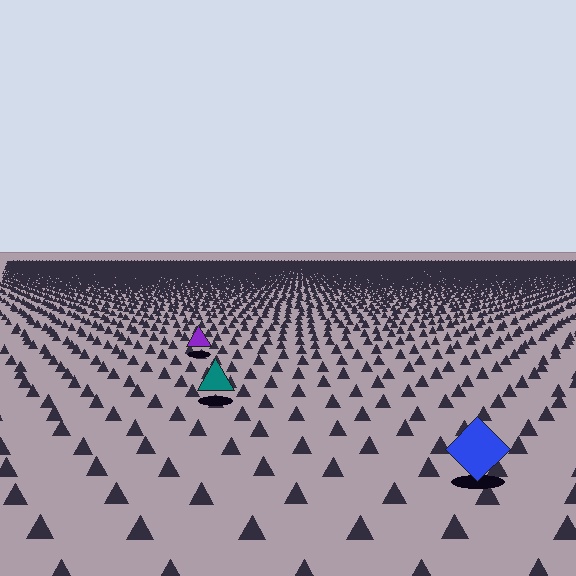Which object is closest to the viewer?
The blue diamond is closest. The texture marks near it are larger and more spread out.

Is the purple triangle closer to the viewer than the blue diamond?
No. The blue diamond is closer — you can tell from the texture gradient: the ground texture is coarser near it.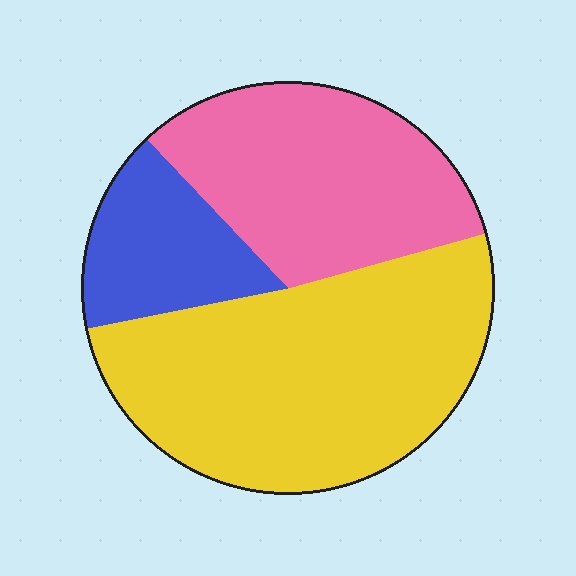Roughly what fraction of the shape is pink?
Pink covers around 35% of the shape.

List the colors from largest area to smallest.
From largest to smallest: yellow, pink, blue.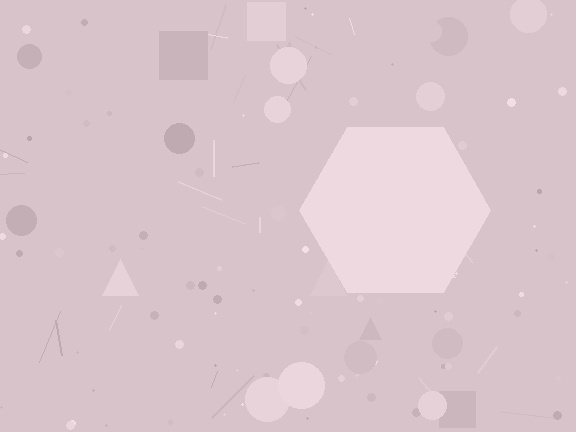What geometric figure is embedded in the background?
A hexagon is embedded in the background.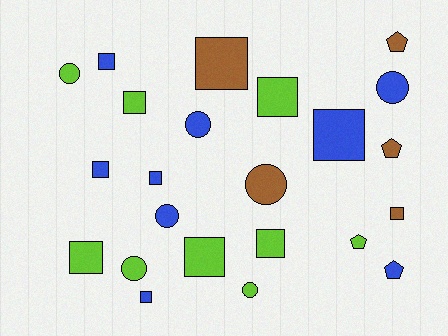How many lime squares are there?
There are 5 lime squares.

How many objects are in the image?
There are 23 objects.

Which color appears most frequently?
Lime, with 9 objects.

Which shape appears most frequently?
Square, with 12 objects.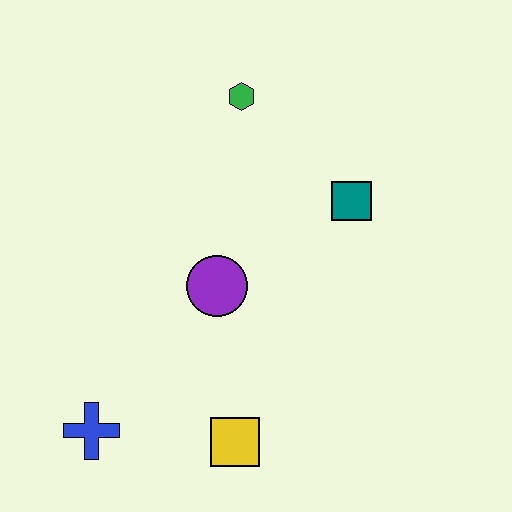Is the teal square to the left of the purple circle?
No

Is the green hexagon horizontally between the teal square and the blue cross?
Yes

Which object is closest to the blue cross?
The yellow square is closest to the blue cross.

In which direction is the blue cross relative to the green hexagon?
The blue cross is below the green hexagon.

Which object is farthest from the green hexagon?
The blue cross is farthest from the green hexagon.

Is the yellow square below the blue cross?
Yes